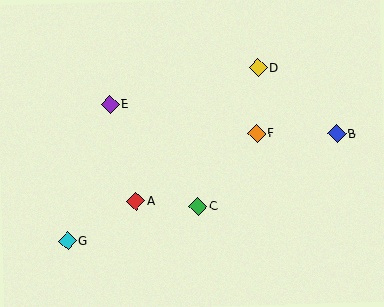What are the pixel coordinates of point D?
Point D is at (258, 68).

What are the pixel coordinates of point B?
Point B is at (337, 134).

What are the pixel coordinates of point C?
Point C is at (198, 206).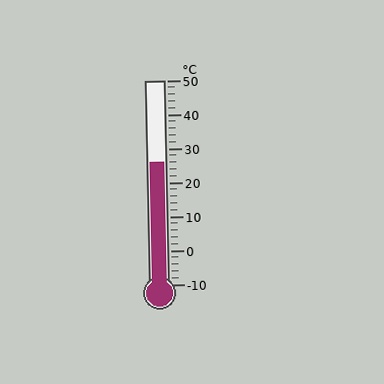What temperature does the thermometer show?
The thermometer shows approximately 26°C.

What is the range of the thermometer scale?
The thermometer scale ranges from -10°C to 50°C.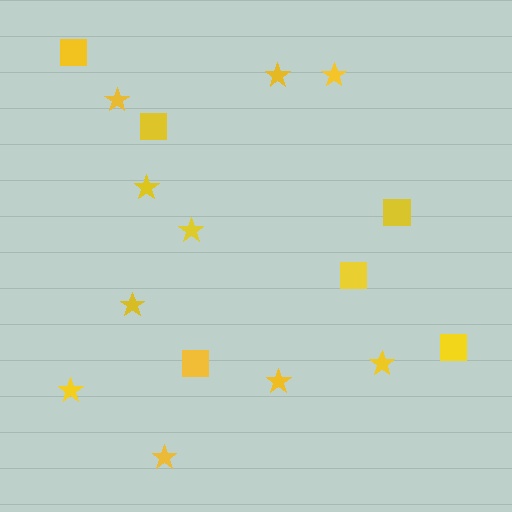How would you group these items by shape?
There are 2 groups: one group of stars (10) and one group of squares (6).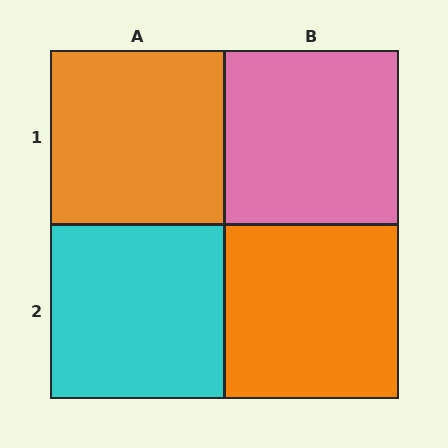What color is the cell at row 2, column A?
Cyan.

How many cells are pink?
1 cell is pink.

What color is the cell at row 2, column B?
Orange.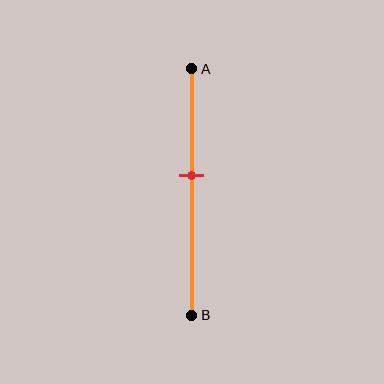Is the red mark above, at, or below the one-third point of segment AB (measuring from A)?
The red mark is below the one-third point of segment AB.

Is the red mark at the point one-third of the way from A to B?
No, the mark is at about 45% from A, not at the 33% one-third point.